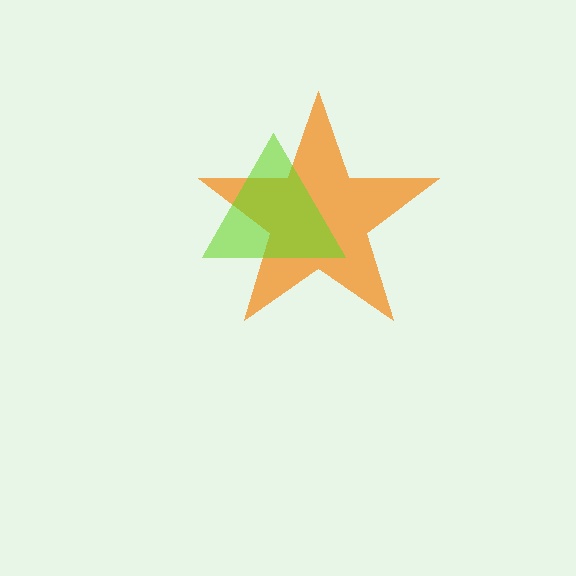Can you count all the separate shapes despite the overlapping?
Yes, there are 2 separate shapes.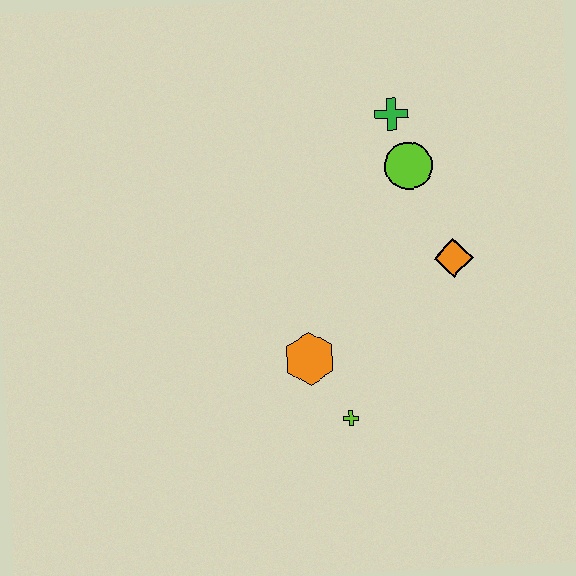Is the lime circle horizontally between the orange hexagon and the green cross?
No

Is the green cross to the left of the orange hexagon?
No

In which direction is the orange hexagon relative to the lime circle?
The orange hexagon is below the lime circle.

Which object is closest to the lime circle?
The green cross is closest to the lime circle.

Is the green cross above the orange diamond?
Yes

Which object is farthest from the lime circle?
The lime cross is farthest from the lime circle.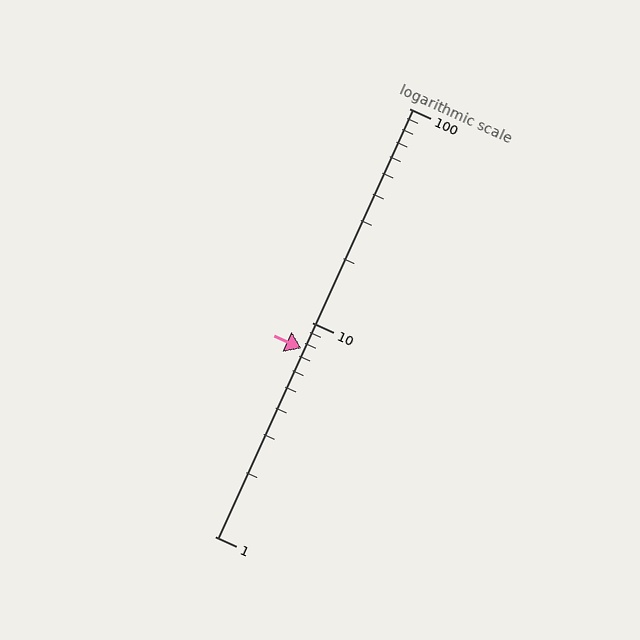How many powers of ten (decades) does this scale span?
The scale spans 2 decades, from 1 to 100.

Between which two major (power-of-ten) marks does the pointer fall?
The pointer is between 1 and 10.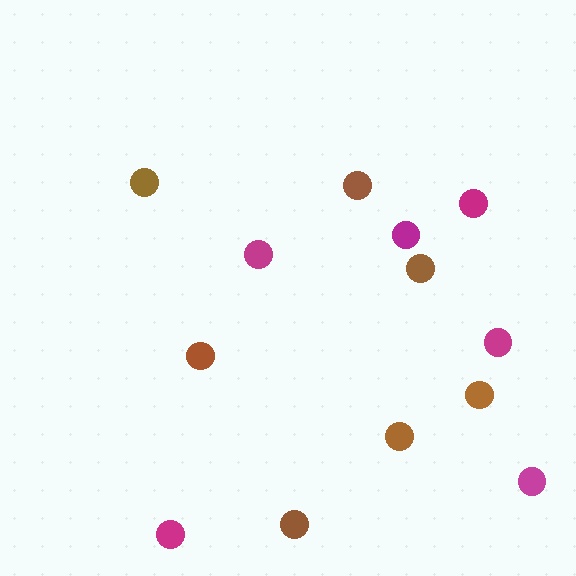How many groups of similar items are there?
There are 2 groups: one group of brown circles (7) and one group of magenta circles (6).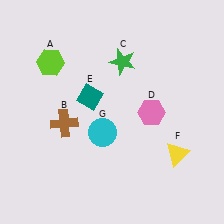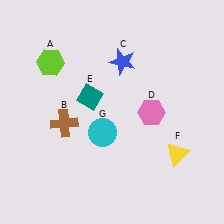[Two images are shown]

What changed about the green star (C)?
In Image 1, C is green. In Image 2, it changed to blue.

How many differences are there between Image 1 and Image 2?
There is 1 difference between the two images.